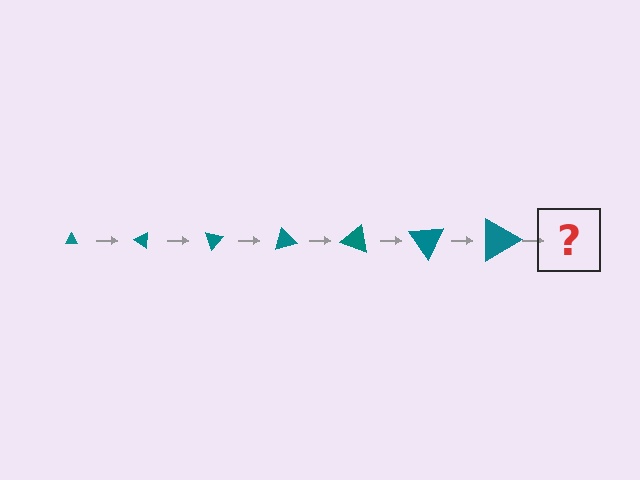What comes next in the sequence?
The next element should be a triangle, larger than the previous one and rotated 245 degrees from the start.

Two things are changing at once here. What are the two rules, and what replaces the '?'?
The two rules are that the triangle grows larger each step and it rotates 35 degrees each step. The '?' should be a triangle, larger than the previous one and rotated 245 degrees from the start.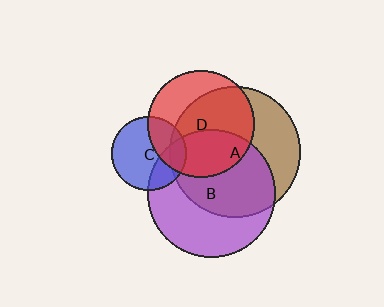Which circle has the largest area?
Circle A (brown).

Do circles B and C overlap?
Yes.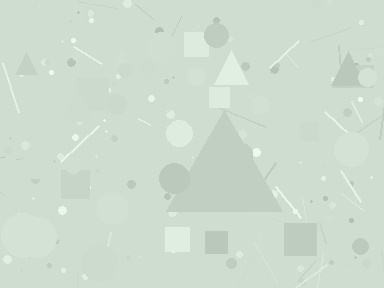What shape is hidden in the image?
A triangle is hidden in the image.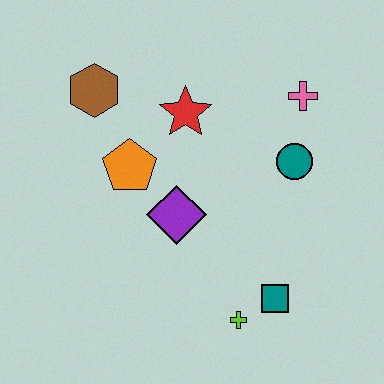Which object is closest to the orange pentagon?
The purple diamond is closest to the orange pentagon.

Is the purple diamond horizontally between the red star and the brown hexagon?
Yes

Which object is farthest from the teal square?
The brown hexagon is farthest from the teal square.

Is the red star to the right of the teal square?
No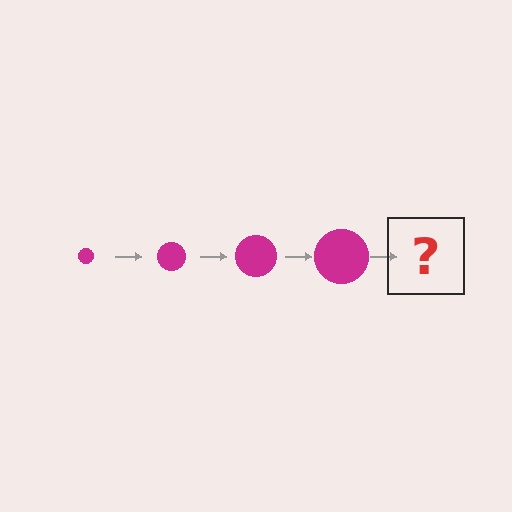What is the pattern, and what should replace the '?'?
The pattern is that the circle gets progressively larger each step. The '?' should be a magenta circle, larger than the previous one.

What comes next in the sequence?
The next element should be a magenta circle, larger than the previous one.